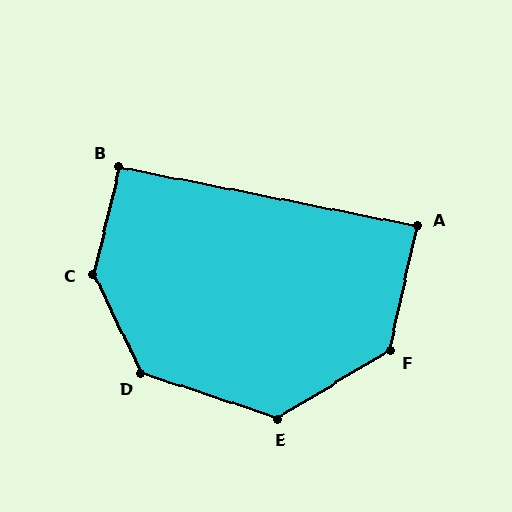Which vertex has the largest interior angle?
C, at approximately 141 degrees.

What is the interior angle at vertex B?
Approximately 92 degrees (approximately right).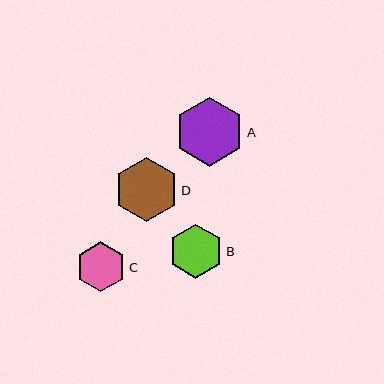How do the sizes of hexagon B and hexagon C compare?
Hexagon B and hexagon C are approximately the same size.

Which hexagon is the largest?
Hexagon A is the largest with a size of approximately 69 pixels.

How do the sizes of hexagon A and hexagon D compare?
Hexagon A and hexagon D are approximately the same size.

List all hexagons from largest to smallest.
From largest to smallest: A, D, B, C.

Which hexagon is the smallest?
Hexagon C is the smallest with a size of approximately 50 pixels.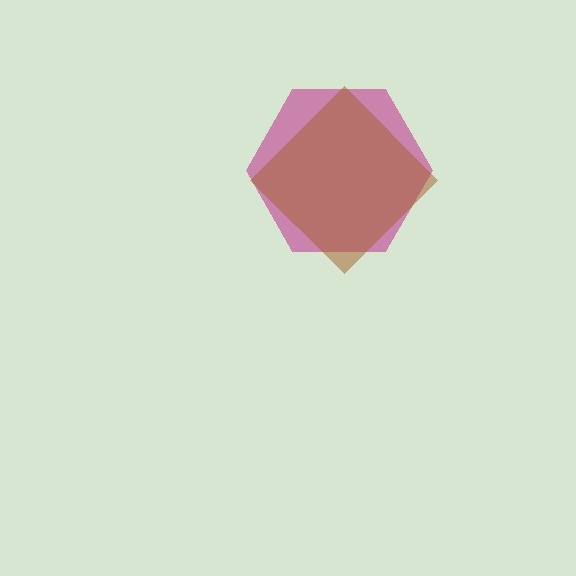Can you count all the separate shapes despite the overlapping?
Yes, there are 2 separate shapes.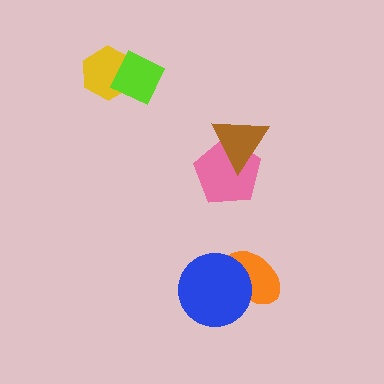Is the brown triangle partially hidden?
No, no other shape covers it.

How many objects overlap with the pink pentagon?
1 object overlaps with the pink pentagon.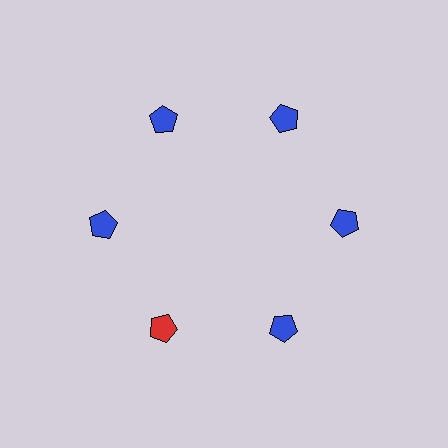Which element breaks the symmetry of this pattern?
The red pentagon at roughly the 7 o'clock position breaks the symmetry. All other shapes are blue pentagons.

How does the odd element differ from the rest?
It has a different color: red instead of blue.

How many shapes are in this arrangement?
There are 6 shapes arranged in a ring pattern.